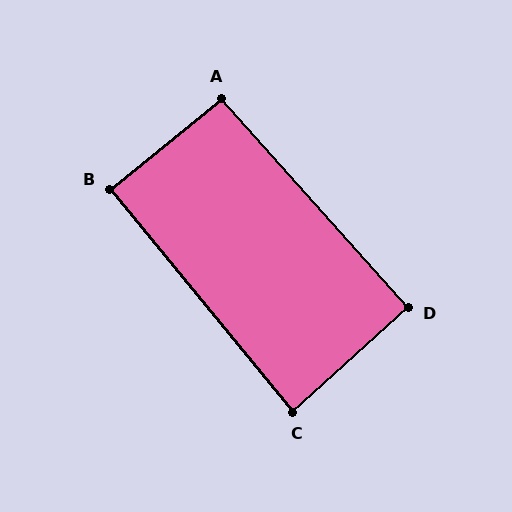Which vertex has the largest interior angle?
A, at approximately 93 degrees.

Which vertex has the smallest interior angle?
C, at approximately 87 degrees.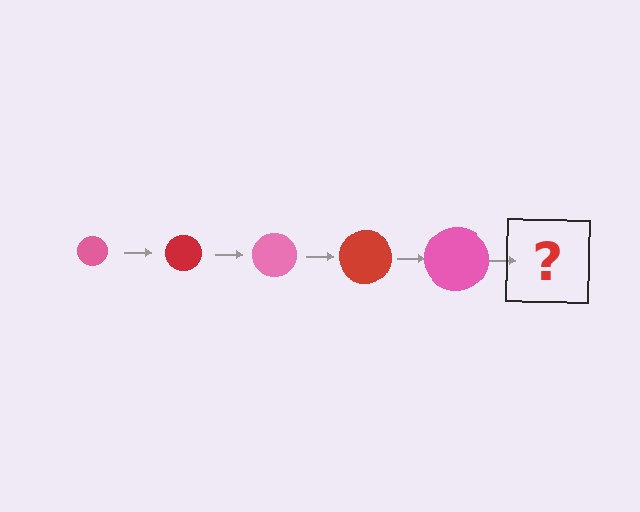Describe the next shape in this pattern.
It should be a red circle, larger than the previous one.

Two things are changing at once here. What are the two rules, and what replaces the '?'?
The two rules are that the circle grows larger each step and the color cycles through pink and red. The '?' should be a red circle, larger than the previous one.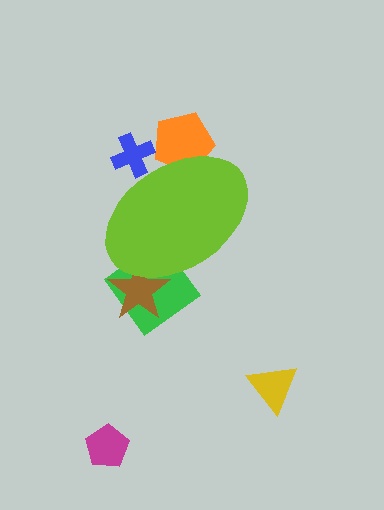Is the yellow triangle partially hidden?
No, the yellow triangle is fully visible.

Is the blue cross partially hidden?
Yes, the blue cross is partially hidden behind the lime ellipse.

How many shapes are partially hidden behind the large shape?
4 shapes are partially hidden.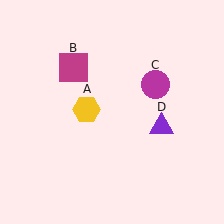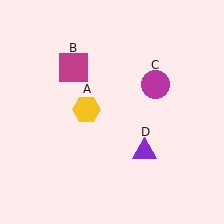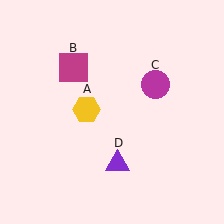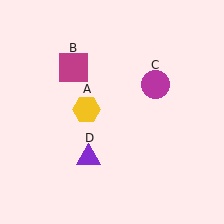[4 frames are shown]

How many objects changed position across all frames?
1 object changed position: purple triangle (object D).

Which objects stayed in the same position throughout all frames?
Yellow hexagon (object A) and magenta square (object B) and magenta circle (object C) remained stationary.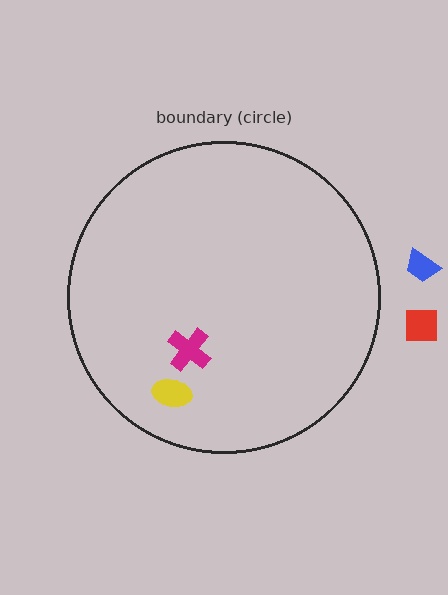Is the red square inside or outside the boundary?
Outside.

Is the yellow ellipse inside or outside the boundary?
Inside.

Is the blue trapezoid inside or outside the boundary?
Outside.